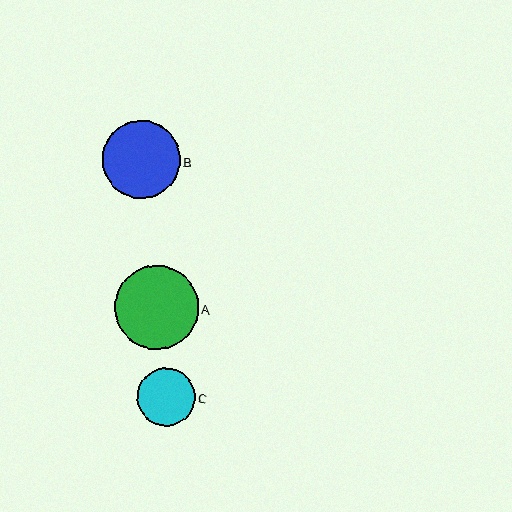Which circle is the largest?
Circle A is the largest with a size of approximately 84 pixels.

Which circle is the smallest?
Circle C is the smallest with a size of approximately 58 pixels.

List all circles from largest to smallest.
From largest to smallest: A, B, C.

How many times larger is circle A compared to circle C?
Circle A is approximately 1.4 times the size of circle C.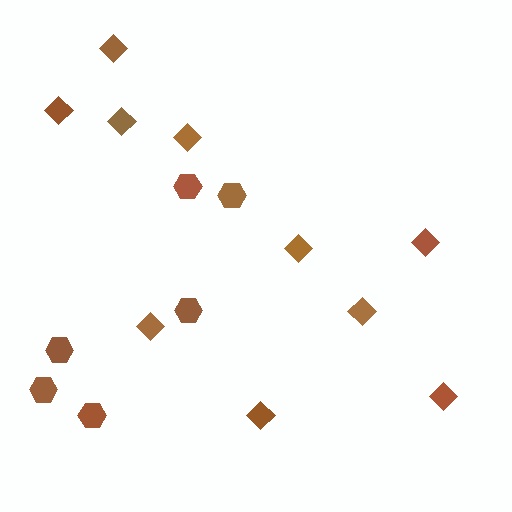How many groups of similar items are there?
There are 2 groups: one group of diamonds (10) and one group of hexagons (6).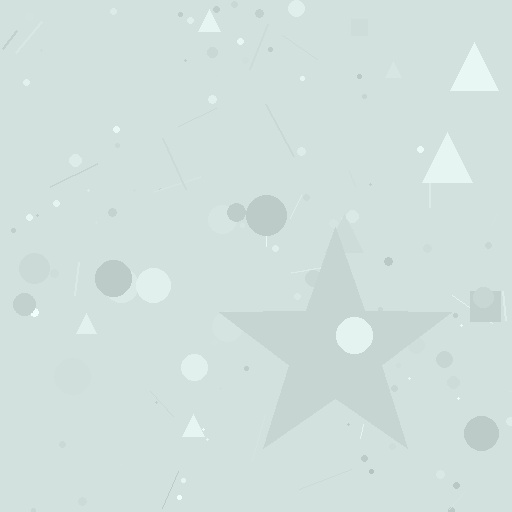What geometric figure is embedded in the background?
A star is embedded in the background.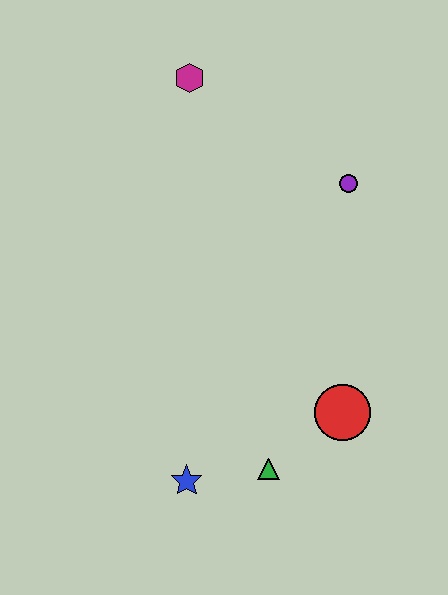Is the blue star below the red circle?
Yes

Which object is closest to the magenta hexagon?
The purple circle is closest to the magenta hexagon.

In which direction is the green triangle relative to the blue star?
The green triangle is to the right of the blue star.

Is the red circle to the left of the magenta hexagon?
No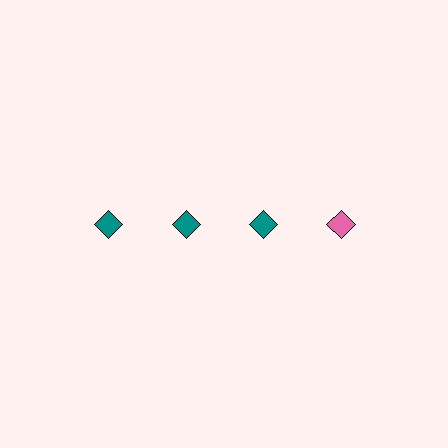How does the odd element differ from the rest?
It has a different color: pink instead of teal.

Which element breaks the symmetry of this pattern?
The pink diamond in the top row, second from right column breaks the symmetry. All other shapes are teal diamonds.